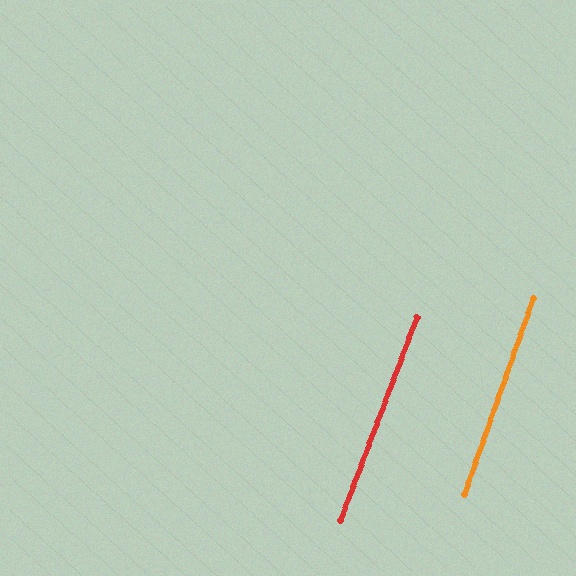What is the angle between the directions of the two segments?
Approximately 1 degree.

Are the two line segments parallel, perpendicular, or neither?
Parallel — their directions differ by only 1.4°.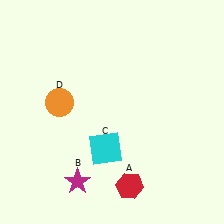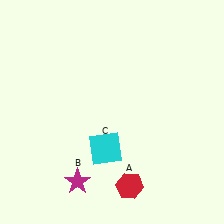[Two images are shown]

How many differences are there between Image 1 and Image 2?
There is 1 difference between the two images.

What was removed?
The orange circle (D) was removed in Image 2.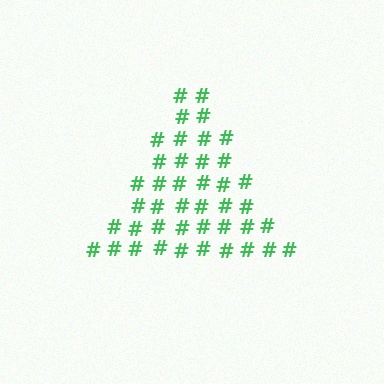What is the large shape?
The large shape is a triangle.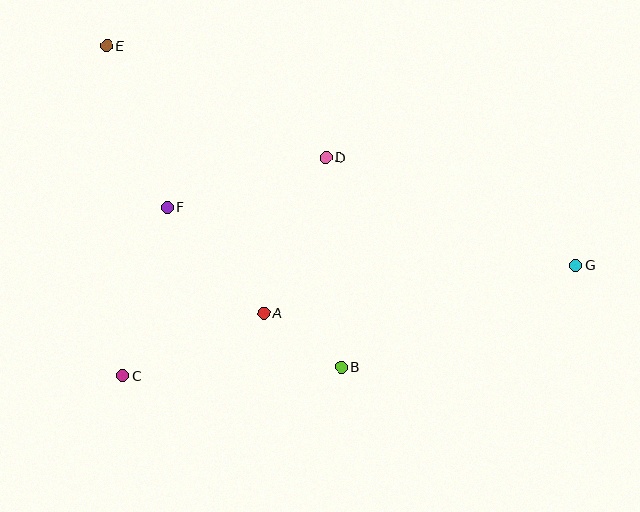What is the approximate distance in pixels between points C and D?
The distance between C and D is approximately 298 pixels.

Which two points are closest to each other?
Points A and B are closest to each other.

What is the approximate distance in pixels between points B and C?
The distance between B and C is approximately 219 pixels.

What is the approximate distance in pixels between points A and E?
The distance between A and E is approximately 310 pixels.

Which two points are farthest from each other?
Points E and G are farthest from each other.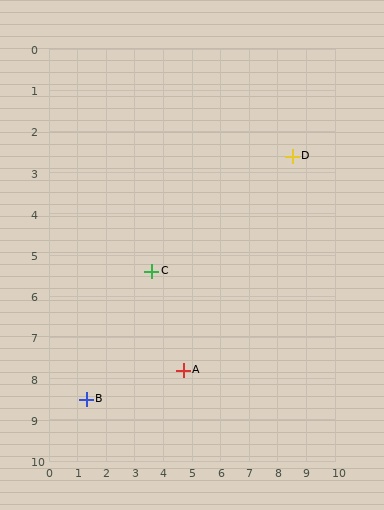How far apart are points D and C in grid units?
Points D and C are about 5.6 grid units apart.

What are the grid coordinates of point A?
Point A is at approximately (4.7, 7.8).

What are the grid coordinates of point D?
Point D is at approximately (8.5, 2.6).